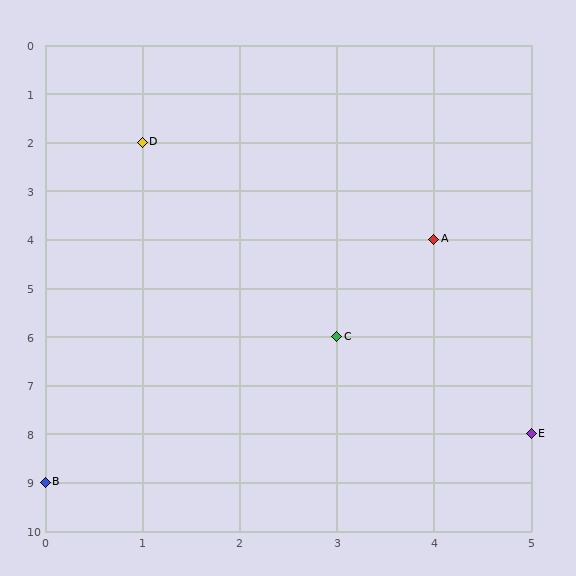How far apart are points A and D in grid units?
Points A and D are 3 columns and 2 rows apart (about 3.6 grid units diagonally).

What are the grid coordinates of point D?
Point D is at grid coordinates (1, 2).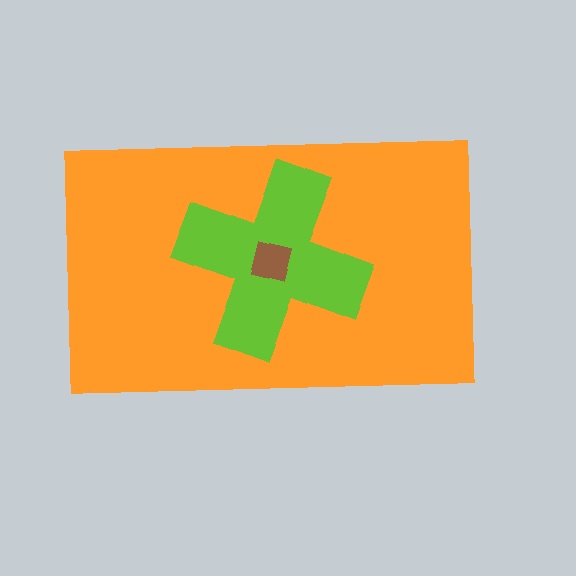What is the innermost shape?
The brown square.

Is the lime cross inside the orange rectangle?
Yes.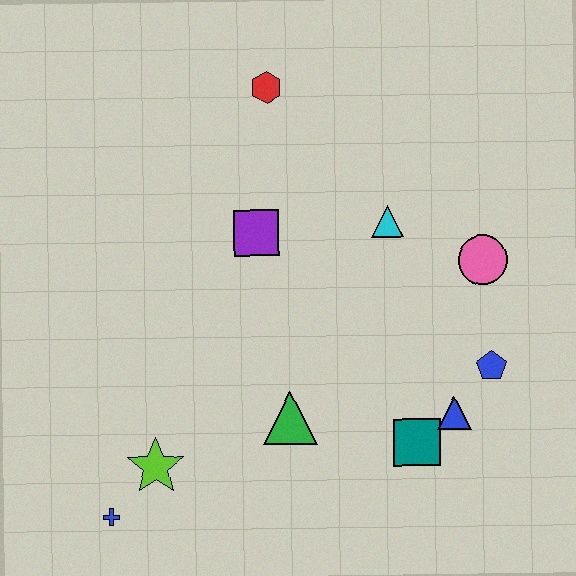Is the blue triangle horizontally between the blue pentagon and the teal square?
Yes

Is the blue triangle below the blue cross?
No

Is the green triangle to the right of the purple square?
Yes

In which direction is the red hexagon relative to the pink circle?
The red hexagon is to the left of the pink circle.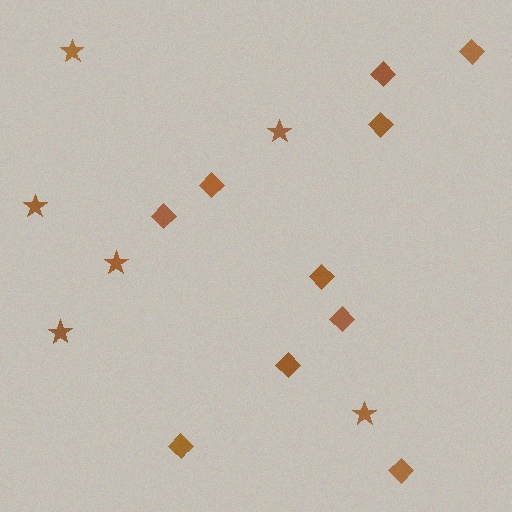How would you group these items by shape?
There are 2 groups: one group of stars (6) and one group of diamonds (10).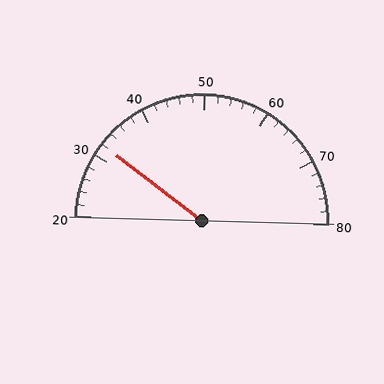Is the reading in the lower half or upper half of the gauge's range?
The reading is in the lower half of the range (20 to 80).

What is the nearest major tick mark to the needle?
The nearest major tick mark is 30.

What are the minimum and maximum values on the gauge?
The gauge ranges from 20 to 80.